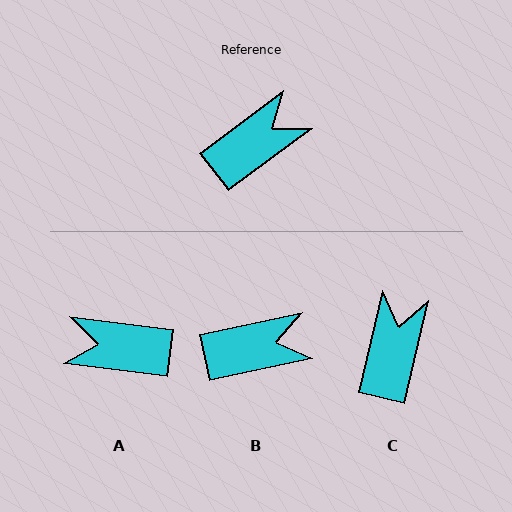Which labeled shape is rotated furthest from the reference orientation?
A, about 136 degrees away.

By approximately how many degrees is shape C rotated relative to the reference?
Approximately 40 degrees counter-clockwise.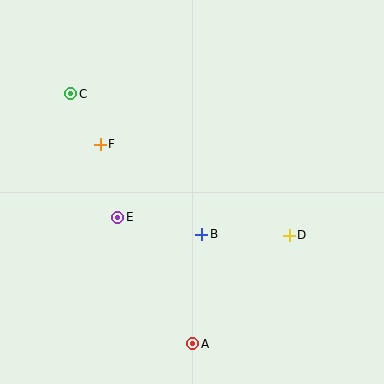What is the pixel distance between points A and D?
The distance between A and D is 145 pixels.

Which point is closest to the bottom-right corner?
Point D is closest to the bottom-right corner.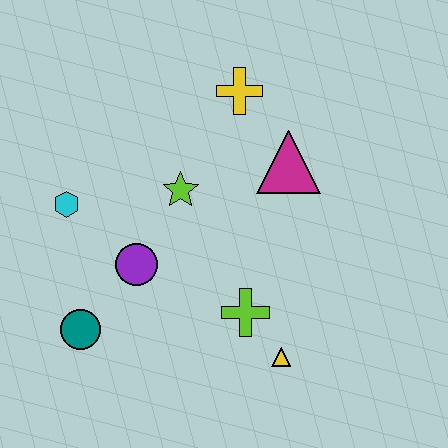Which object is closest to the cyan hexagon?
The purple circle is closest to the cyan hexagon.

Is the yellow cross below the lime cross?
No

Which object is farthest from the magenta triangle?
The teal circle is farthest from the magenta triangle.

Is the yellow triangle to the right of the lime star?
Yes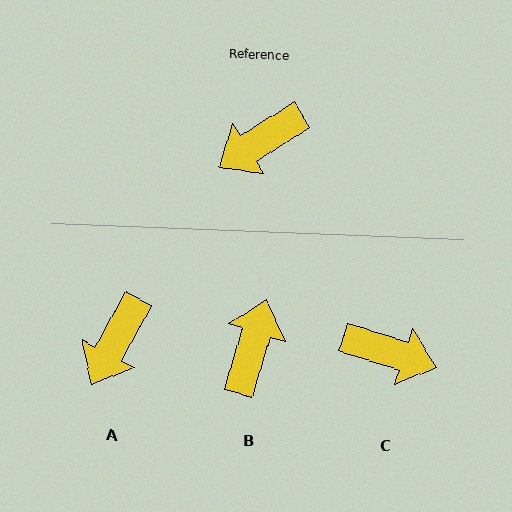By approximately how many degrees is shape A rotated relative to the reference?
Approximately 29 degrees counter-clockwise.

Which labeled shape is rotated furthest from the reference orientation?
B, about 139 degrees away.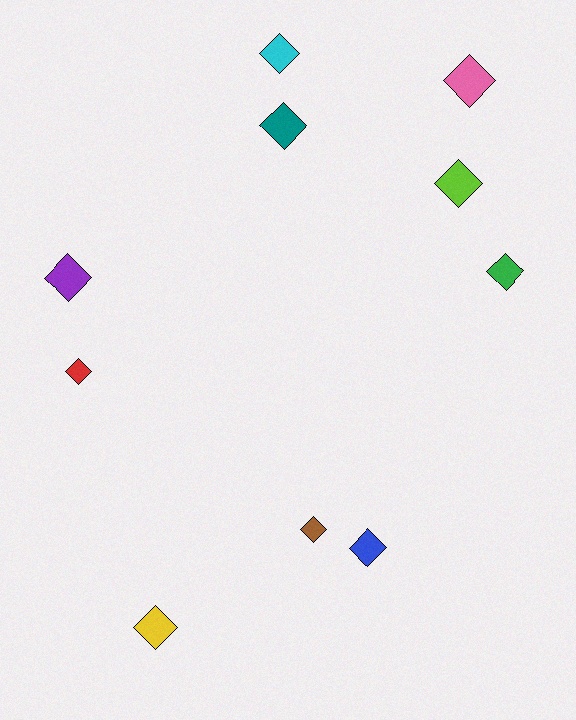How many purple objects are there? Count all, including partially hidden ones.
There is 1 purple object.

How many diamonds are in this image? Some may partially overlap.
There are 10 diamonds.